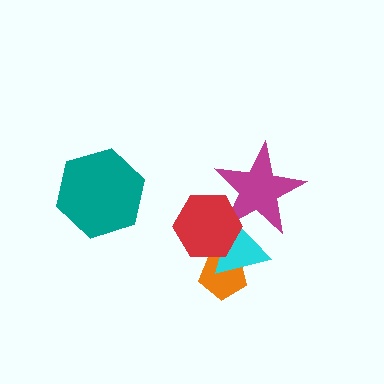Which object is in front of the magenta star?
The red hexagon is in front of the magenta star.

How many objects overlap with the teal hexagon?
0 objects overlap with the teal hexagon.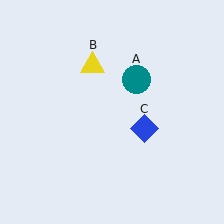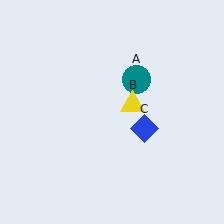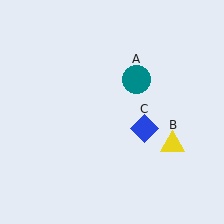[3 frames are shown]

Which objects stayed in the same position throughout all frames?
Teal circle (object A) and blue diamond (object C) remained stationary.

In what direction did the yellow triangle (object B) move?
The yellow triangle (object B) moved down and to the right.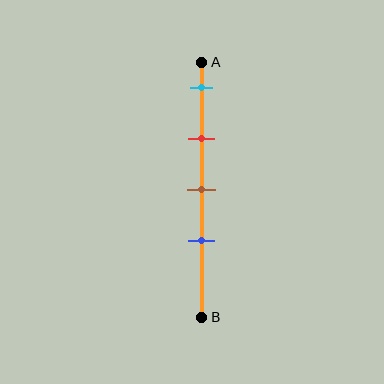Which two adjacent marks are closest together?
The brown and blue marks are the closest adjacent pair.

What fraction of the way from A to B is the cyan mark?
The cyan mark is approximately 10% (0.1) of the way from A to B.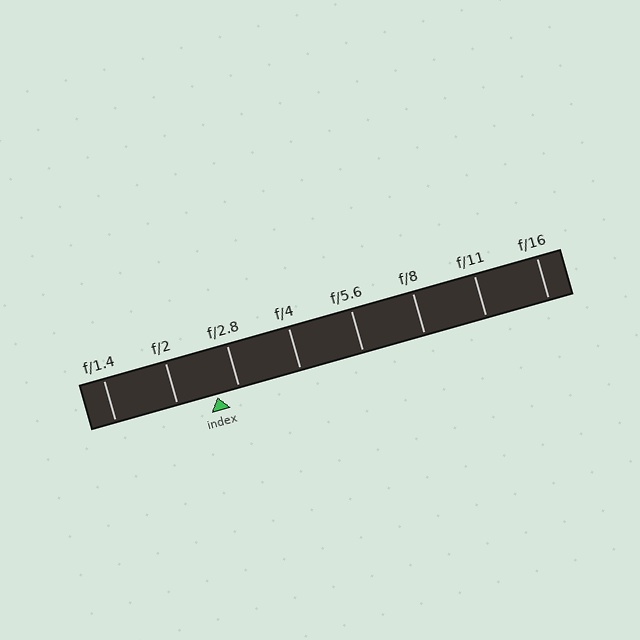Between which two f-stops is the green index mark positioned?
The index mark is between f/2 and f/2.8.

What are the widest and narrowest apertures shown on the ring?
The widest aperture shown is f/1.4 and the narrowest is f/16.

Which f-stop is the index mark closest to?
The index mark is closest to f/2.8.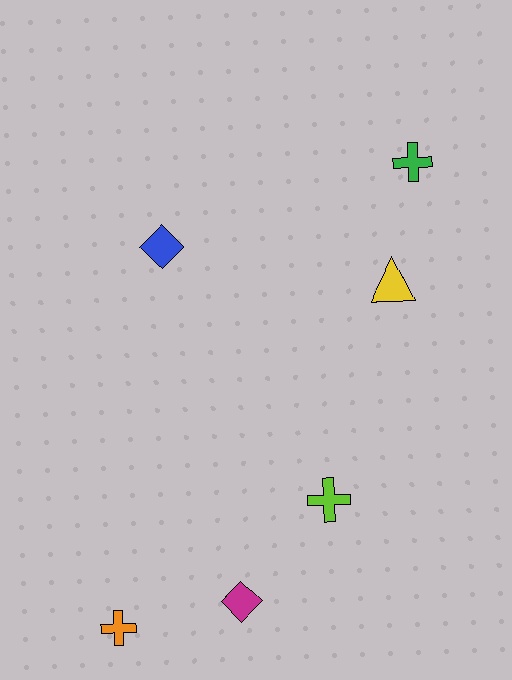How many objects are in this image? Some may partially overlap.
There are 6 objects.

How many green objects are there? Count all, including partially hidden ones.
There is 1 green object.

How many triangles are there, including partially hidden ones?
There is 1 triangle.